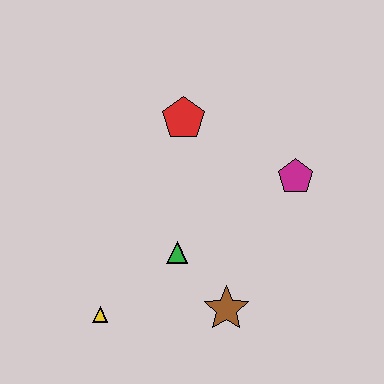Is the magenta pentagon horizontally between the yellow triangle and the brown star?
No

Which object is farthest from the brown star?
The red pentagon is farthest from the brown star.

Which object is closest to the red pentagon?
The magenta pentagon is closest to the red pentagon.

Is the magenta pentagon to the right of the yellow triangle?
Yes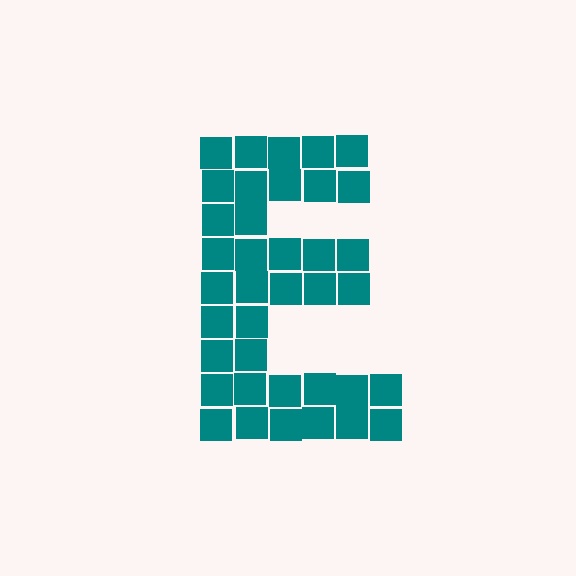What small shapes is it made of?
It is made of small squares.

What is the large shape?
The large shape is the letter E.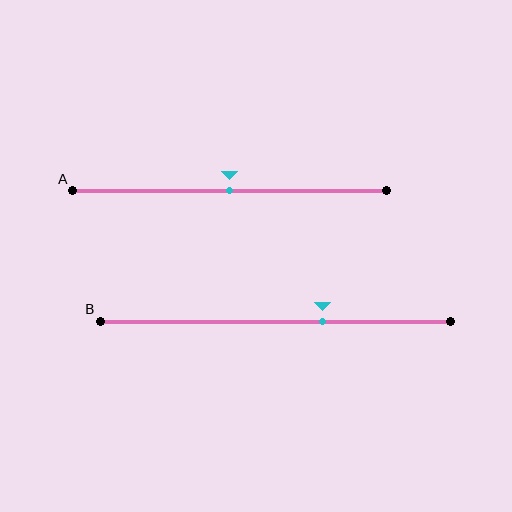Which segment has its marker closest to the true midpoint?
Segment A has its marker closest to the true midpoint.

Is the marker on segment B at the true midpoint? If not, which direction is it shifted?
No, the marker on segment B is shifted to the right by about 13% of the segment length.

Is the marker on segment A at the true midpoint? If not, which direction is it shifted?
Yes, the marker on segment A is at the true midpoint.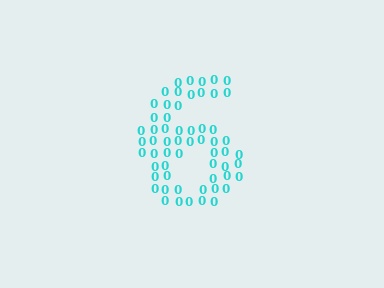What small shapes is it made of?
It is made of small digit 0's.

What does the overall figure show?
The overall figure shows the digit 6.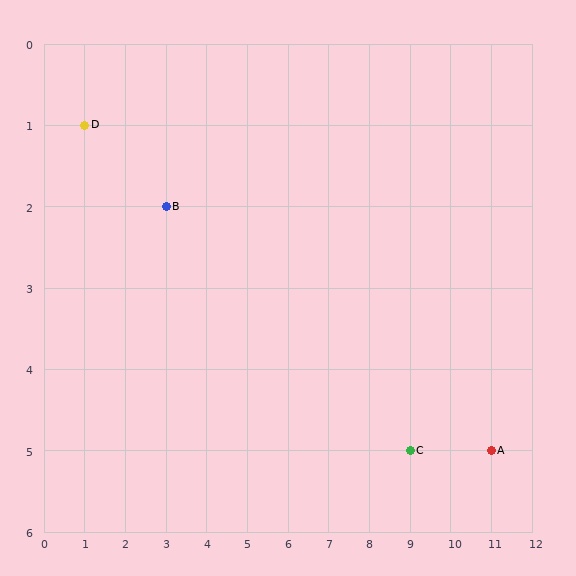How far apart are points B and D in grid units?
Points B and D are 2 columns and 1 row apart (about 2.2 grid units diagonally).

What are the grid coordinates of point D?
Point D is at grid coordinates (1, 1).